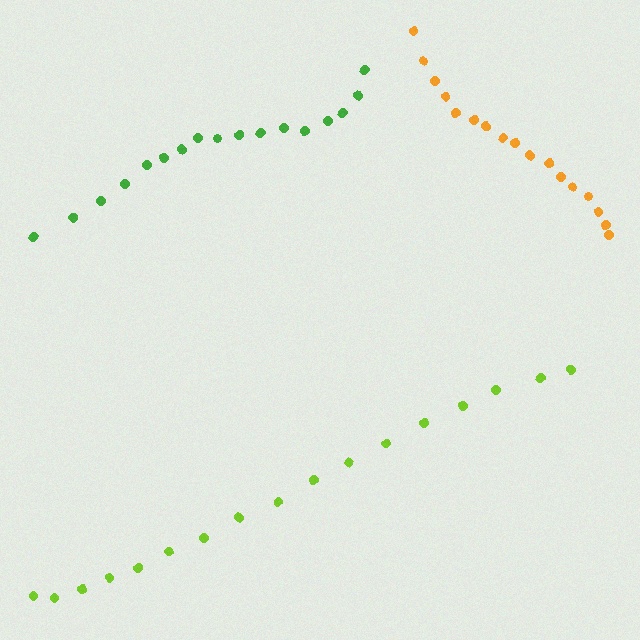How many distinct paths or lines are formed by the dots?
There are 3 distinct paths.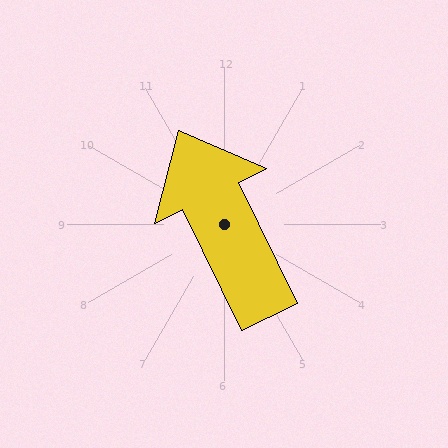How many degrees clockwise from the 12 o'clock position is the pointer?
Approximately 334 degrees.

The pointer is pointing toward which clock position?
Roughly 11 o'clock.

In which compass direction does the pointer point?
Northwest.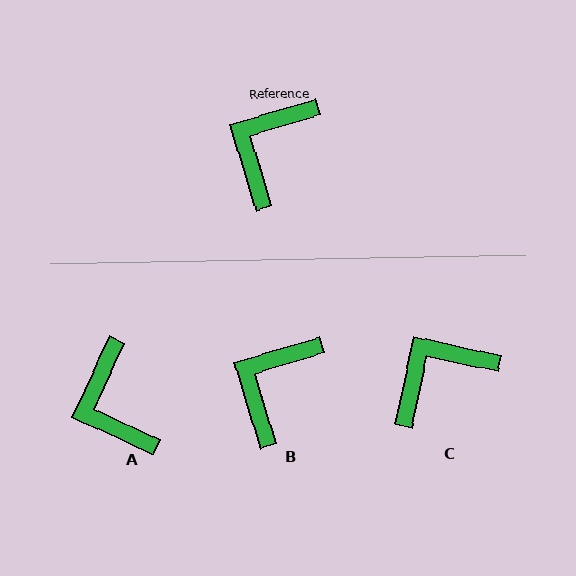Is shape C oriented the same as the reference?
No, it is off by about 29 degrees.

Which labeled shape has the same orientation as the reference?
B.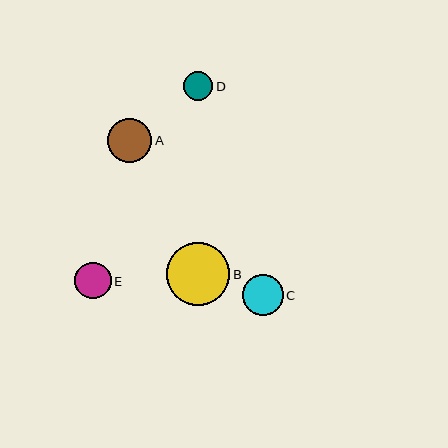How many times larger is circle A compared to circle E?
Circle A is approximately 1.2 times the size of circle E.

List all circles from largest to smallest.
From largest to smallest: B, A, C, E, D.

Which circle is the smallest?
Circle D is the smallest with a size of approximately 29 pixels.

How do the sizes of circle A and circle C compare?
Circle A and circle C are approximately the same size.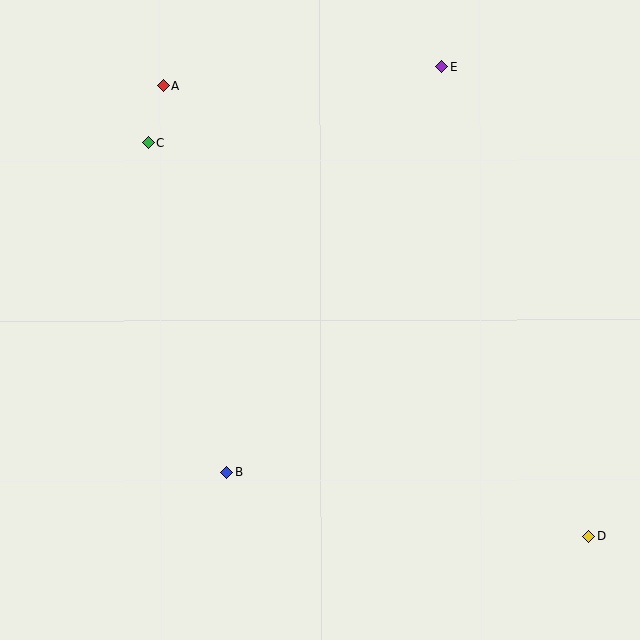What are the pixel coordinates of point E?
Point E is at (442, 66).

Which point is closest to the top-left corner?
Point A is closest to the top-left corner.